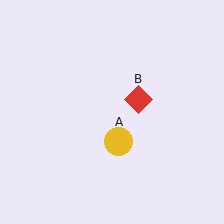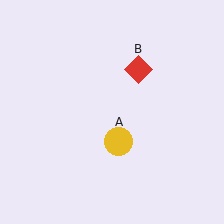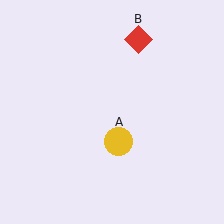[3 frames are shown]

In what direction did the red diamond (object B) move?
The red diamond (object B) moved up.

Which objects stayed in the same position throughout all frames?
Yellow circle (object A) remained stationary.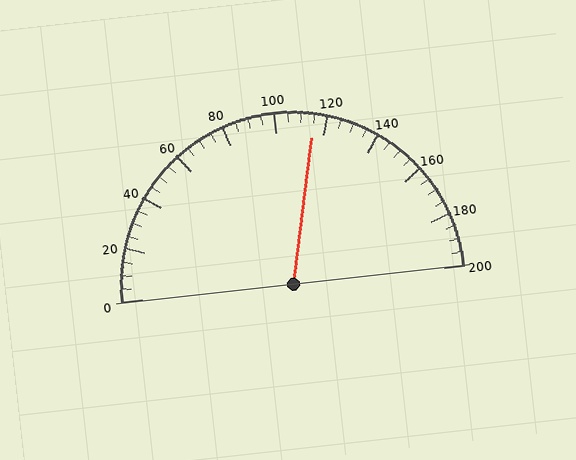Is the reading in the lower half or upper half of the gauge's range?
The reading is in the upper half of the range (0 to 200).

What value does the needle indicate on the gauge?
The needle indicates approximately 115.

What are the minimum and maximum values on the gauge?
The gauge ranges from 0 to 200.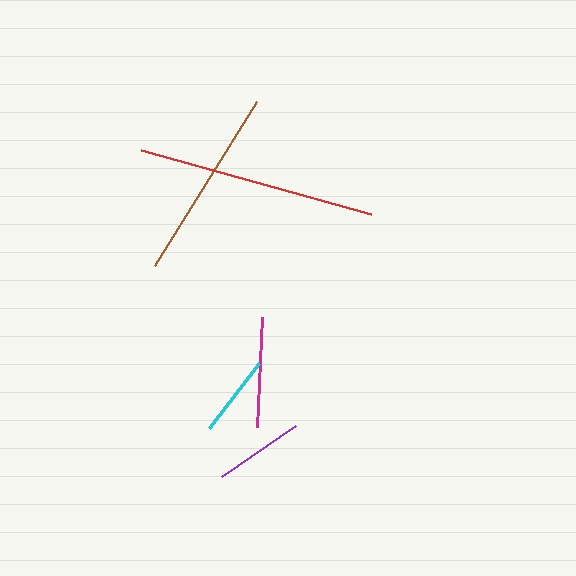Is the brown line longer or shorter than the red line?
The red line is longer than the brown line.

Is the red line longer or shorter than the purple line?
The red line is longer than the purple line.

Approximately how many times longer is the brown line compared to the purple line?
The brown line is approximately 2.2 times the length of the purple line.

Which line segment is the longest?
The red line is the longest at approximately 239 pixels.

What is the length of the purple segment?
The purple segment is approximately 90 pixels long.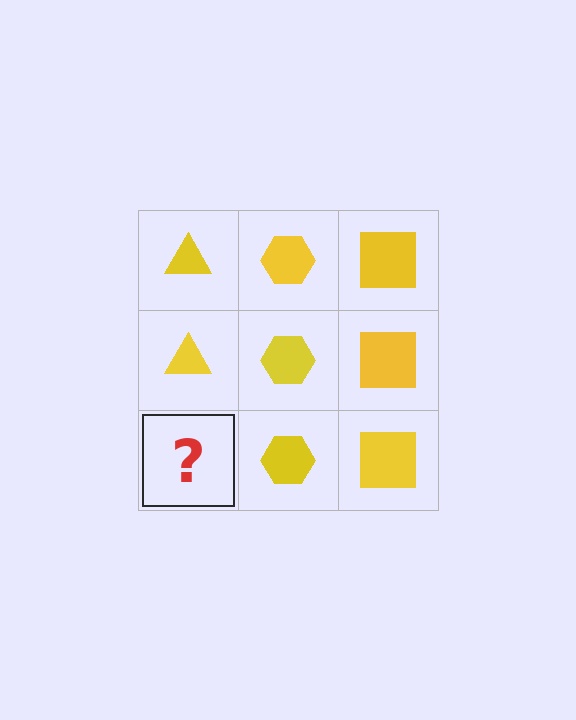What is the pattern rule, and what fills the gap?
The rule is that each column has a consistent shape. The gap should be filled with a yellow triangle.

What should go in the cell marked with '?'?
The missing cell should contain a yellow triangle.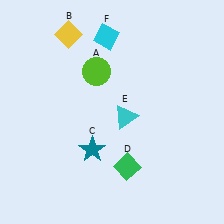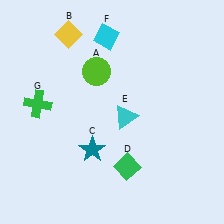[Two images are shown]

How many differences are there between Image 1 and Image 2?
There is 1 difference between the two images.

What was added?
A green cross (G) was added in Image 2.